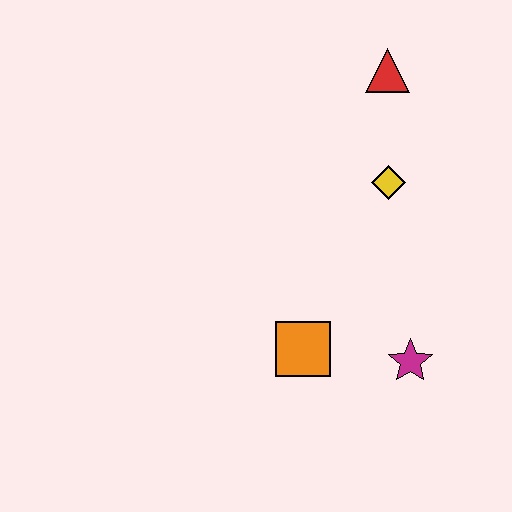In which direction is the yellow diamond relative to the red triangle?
The yellow diamond is below the red triangle.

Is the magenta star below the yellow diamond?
Yes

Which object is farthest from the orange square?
The red triangle is farthest from the orange square.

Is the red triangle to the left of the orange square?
No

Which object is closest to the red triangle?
The yellow diamond is closest to the red triangle.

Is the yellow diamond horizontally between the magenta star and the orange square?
Yes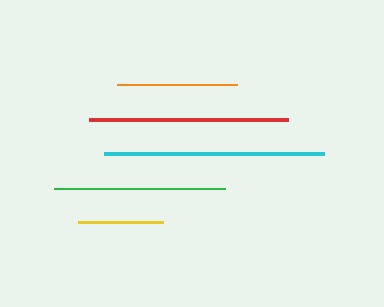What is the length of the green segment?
The green segment is approximately 171 pixels long.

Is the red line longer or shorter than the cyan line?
The cyan line is longer than the red line.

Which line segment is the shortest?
The yellow line is the shortest at approximately 85 pixels.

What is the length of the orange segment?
The orange segment is approximately 121 pixels long.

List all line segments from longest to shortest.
From longest to shortest: cyan, red, green, orange, yellow.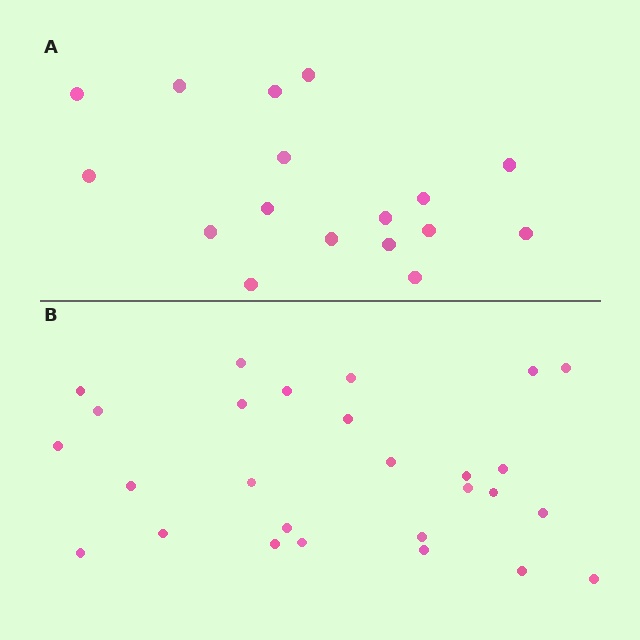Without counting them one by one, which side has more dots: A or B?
Region B (the bottom region) has more dots.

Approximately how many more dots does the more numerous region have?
Region B has roughly 10 or so more dots than region A.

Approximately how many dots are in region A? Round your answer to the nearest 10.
About 20 dots. (The exact count is 17, which rounds to 20.)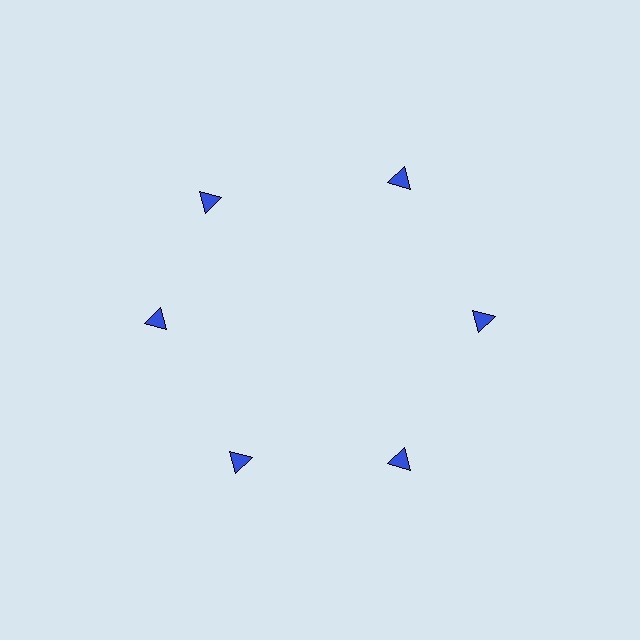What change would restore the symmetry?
The symmetry would be restored by rotating it back into even spacing with its neighbors so that all 6 triangles sit at equal angles and equal distance from the center.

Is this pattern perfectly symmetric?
No. The 6 blue triangles are arranged in a ring, but one element near the 11 o'clock position is rotated out of alignment along the ring, breaking the 6-fold rotational symmetry.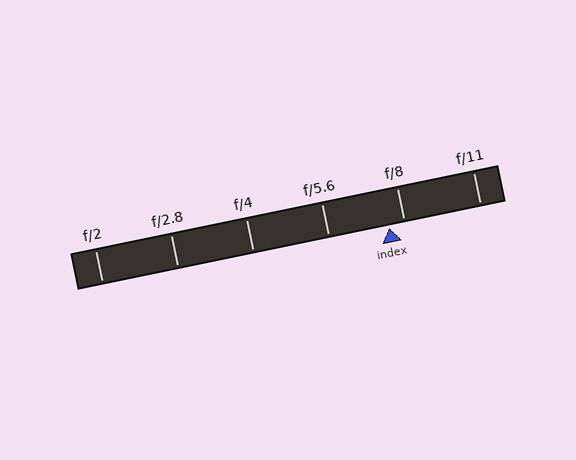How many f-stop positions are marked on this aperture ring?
There are 6 f-stop positions marked.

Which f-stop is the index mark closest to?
The index mark is closest to f/8.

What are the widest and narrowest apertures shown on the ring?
The widest aperture shown is f/2 and the narrowest is f/11.